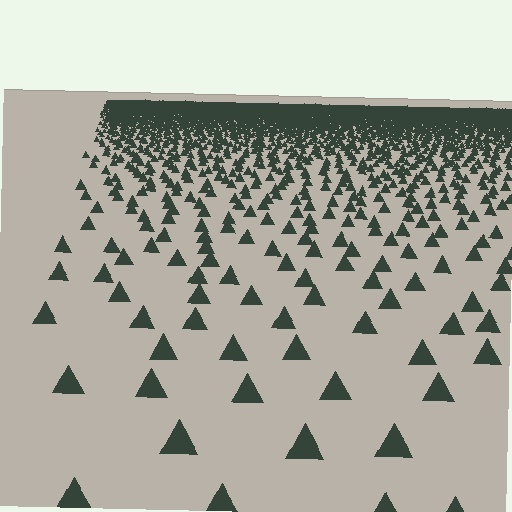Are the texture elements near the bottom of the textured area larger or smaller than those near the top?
Larger. Near the bottom, elements are closer to the viewer and appear at a bigger on-screen size.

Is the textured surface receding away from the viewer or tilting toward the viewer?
The surface is receding away from the viewer. Texture elements get smaller and denser toward the top.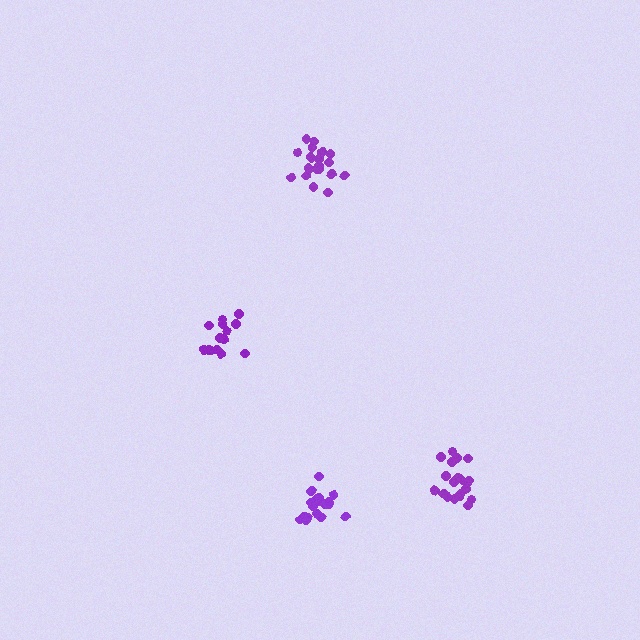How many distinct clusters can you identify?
There are 4 distinct clusters.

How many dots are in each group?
Group 1: 14 dots, Group 2: 20 dots, Group 3: 19 dots, Group 4: 19 dots (72 total).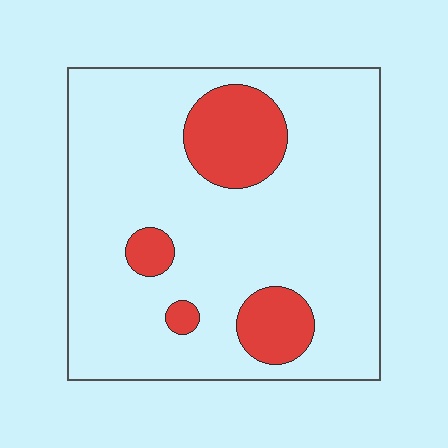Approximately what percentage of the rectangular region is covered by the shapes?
Approximately 15%.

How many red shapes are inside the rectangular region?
4.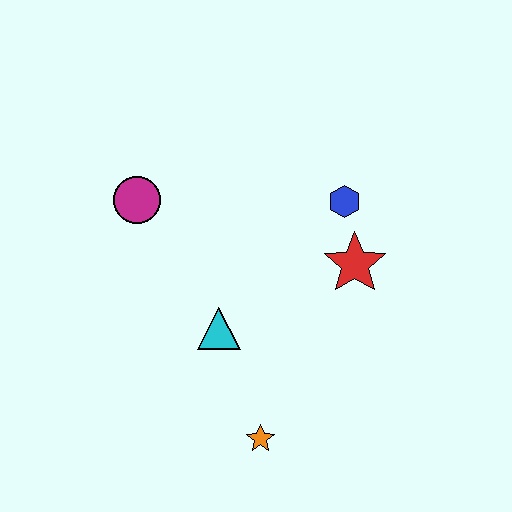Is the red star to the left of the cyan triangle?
No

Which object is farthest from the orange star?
The magenta circle is farthest from the orange star.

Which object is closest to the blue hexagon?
The red star is closest to the blue hexagon.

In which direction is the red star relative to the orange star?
The red star is above the orange star.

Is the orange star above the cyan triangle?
No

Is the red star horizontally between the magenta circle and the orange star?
No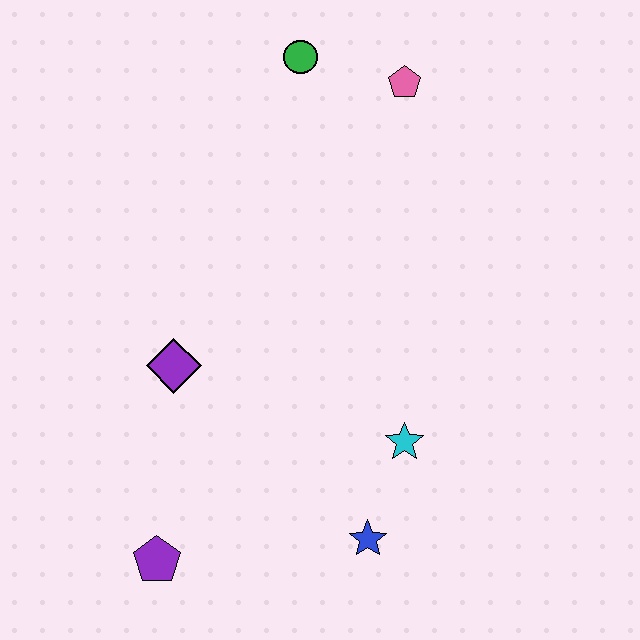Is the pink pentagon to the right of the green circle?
Yes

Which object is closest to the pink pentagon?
The green circle is closest to the pink pentagon.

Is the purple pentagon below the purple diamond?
Yes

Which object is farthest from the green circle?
The purple pentagon is farthest from the green circle.